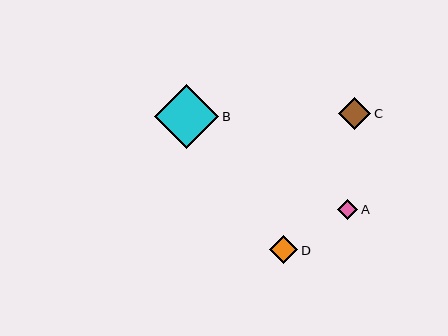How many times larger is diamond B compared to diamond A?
Diamond B is approximately 3.2 times the size of diamond A.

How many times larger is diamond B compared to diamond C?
Diamond B is approximately 2.0 times the size of diamond C.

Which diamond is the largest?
Diamond B is the largest with a size of approximately 64 pixels.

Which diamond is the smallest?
Diamond A is the smallest with a size of approximately 20 pixels.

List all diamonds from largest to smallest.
From largest to smallest: B, C, D, A.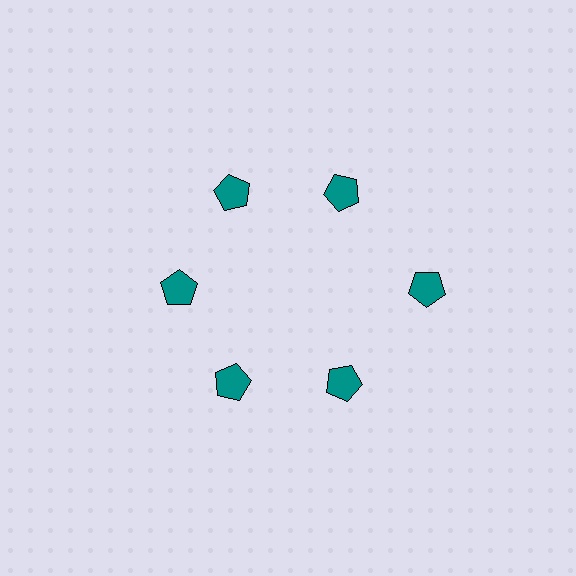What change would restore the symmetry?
The symmetry would be restored by moving it inward, back onto the ring so that all 6 pentagons sit at equal angles and equal distance from the center.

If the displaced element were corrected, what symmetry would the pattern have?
It would have 6-fold rotational symmetry — the pattern would map onto itself every 60 degrees.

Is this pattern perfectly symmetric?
No. The 6 teal pentagons are arranged in a ring, but one element near the 3 o'clock position is pushed outward from the center, breaking the 6-fold rotational symmetry.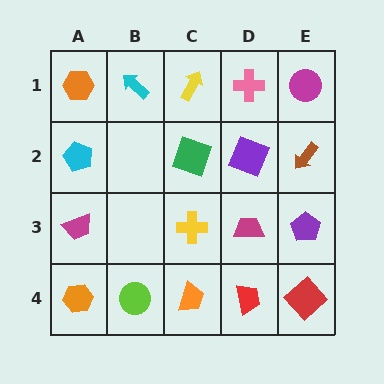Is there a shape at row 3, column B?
No, that cell is empty.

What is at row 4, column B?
A lime circle.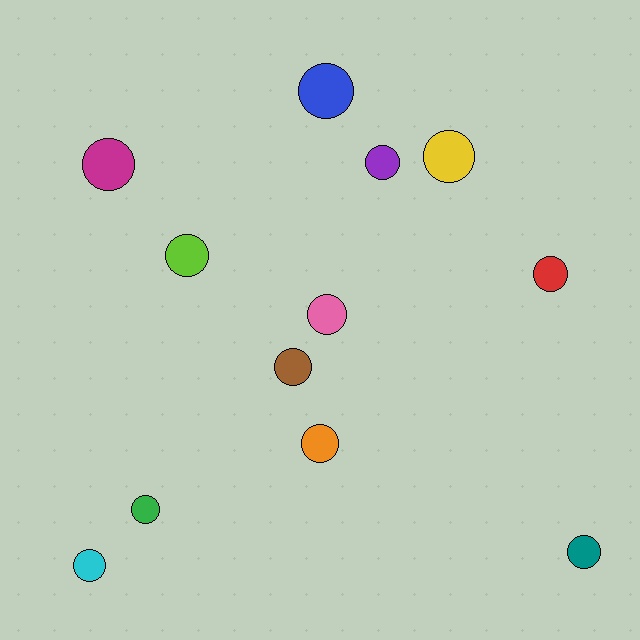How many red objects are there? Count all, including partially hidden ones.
There is 1 red object.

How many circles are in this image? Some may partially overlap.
There are 12 circles.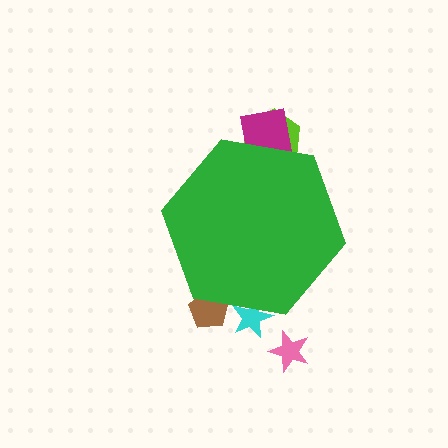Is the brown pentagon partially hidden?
Yes, the brown pentagon is partially hidden behind the green hexagon.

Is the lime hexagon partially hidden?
Yes, the lime hexagon is partially hidden behind the green hexagon.